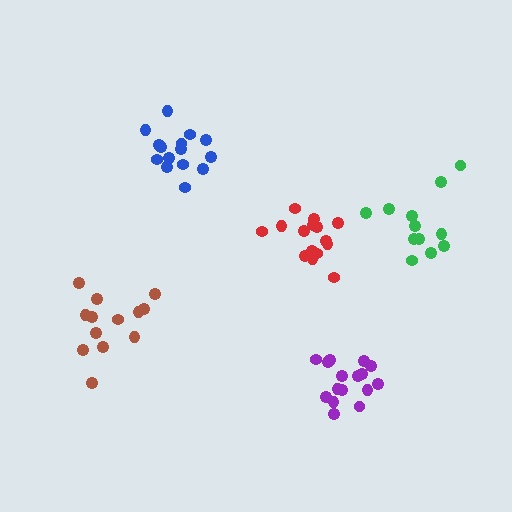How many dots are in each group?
Group 1: 15 dots, Group 2: 12 dots, Group 3: 15 dots, Group 4: 16 dots, Group 5: 13 dots (71 total).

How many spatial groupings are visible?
There are 5 spatial groupings.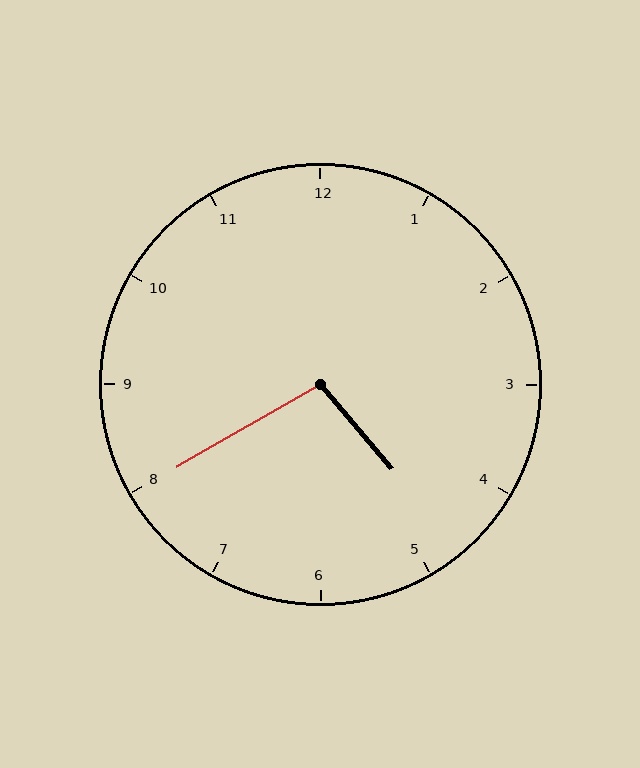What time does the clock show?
4:40.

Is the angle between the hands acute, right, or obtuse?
It is obtuse.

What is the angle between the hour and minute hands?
Approximately 100 degrees.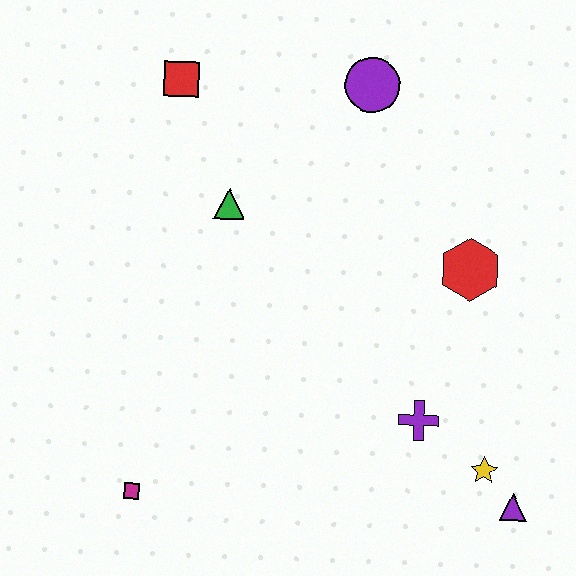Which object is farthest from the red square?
The purple triangle is farthest from the red square.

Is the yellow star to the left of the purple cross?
No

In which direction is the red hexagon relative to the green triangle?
The red hexagon is to the right of the green triangle.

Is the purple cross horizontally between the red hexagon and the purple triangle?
No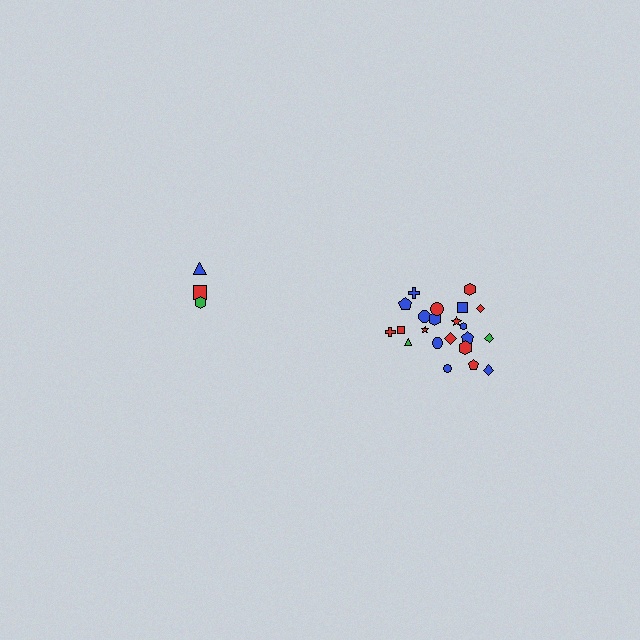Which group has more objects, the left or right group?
The right group.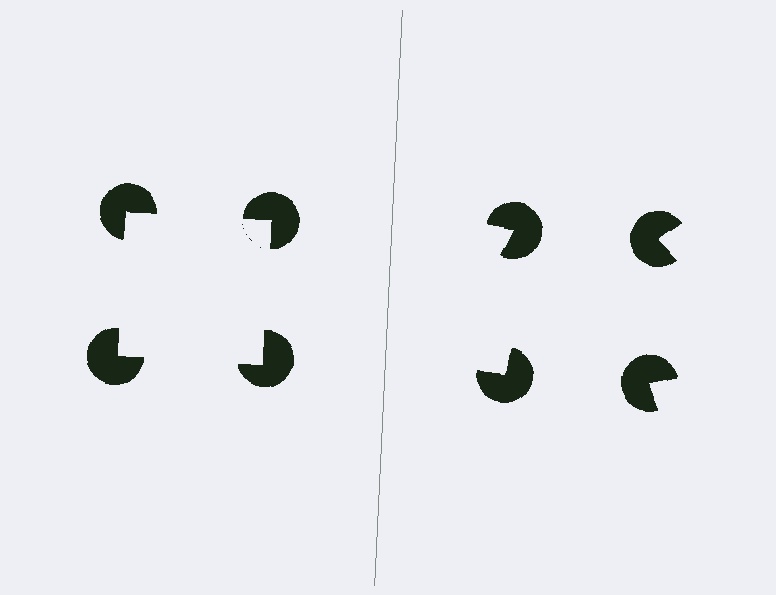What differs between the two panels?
The pac-man discs are positioned identically on both sides; only the wedge orientations differ. On the left they align to a square; on the right they are misaligned.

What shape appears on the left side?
An illusory square.